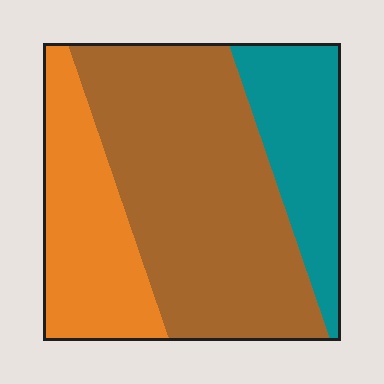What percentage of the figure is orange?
Orange covers about 25% of the figure.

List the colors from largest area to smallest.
From largest to smallest: brown, orange, teal.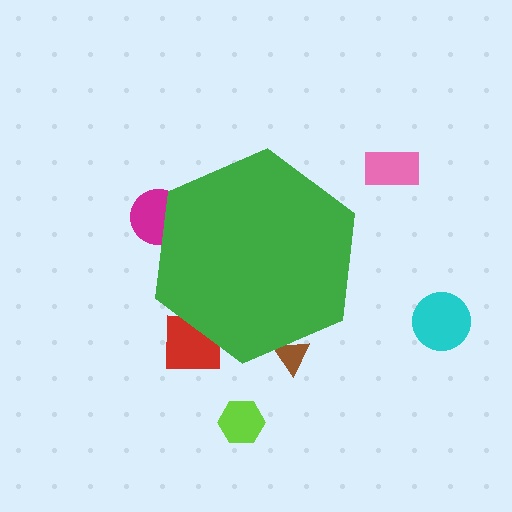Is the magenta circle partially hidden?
Yes, the magenta circle is partially hidden behind the green hexagon.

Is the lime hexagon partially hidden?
No, the lime hexagon is fully visible.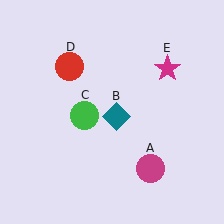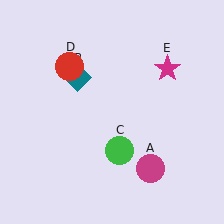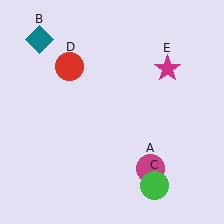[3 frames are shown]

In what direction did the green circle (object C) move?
The green circle (object C) moved down and to the right.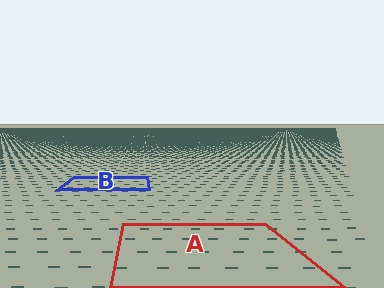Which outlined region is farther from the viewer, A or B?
Region B is farther from the viewer — the texture elements inside it appear smaller and more densely packed.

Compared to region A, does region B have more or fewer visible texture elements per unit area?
Region B has more texture elements per unit area — they are packed more densely because it is farther away.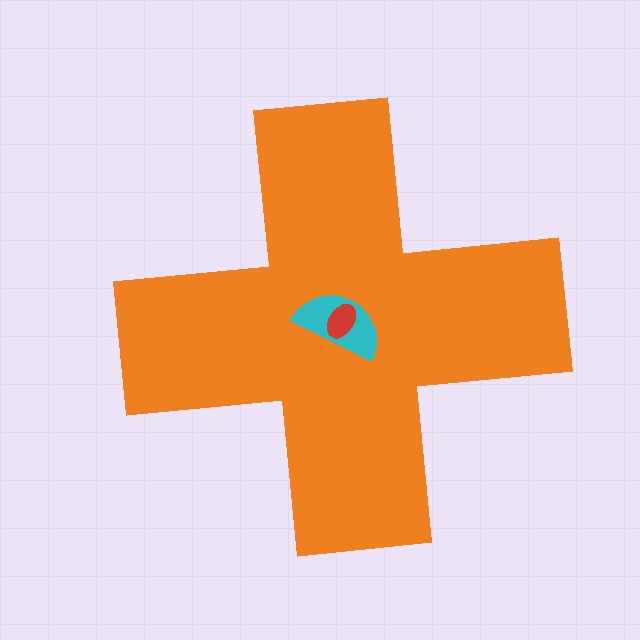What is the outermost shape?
The orange cross.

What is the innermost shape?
The red ellipse.